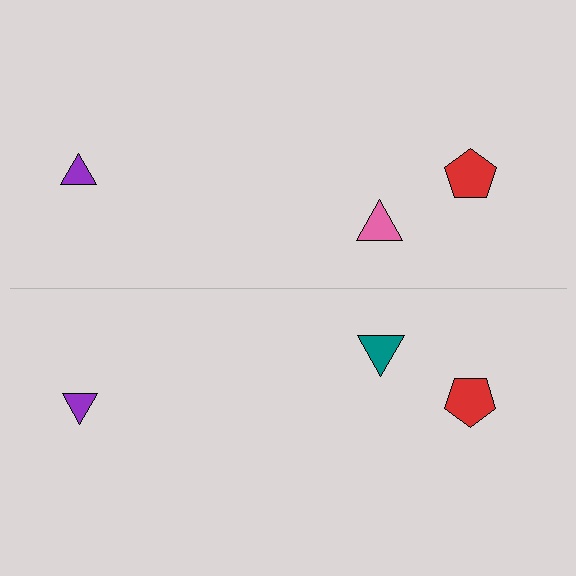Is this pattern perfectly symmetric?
No, the pattern is not perfectly symmetric. The teal triangle on the bottom side breaks the symmetry — its mirror counterpart is pink.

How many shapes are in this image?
There are 6 shapes in this image.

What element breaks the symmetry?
The teal triangle on the bottom side breaks the symmetry — its mirror counterpart is pink.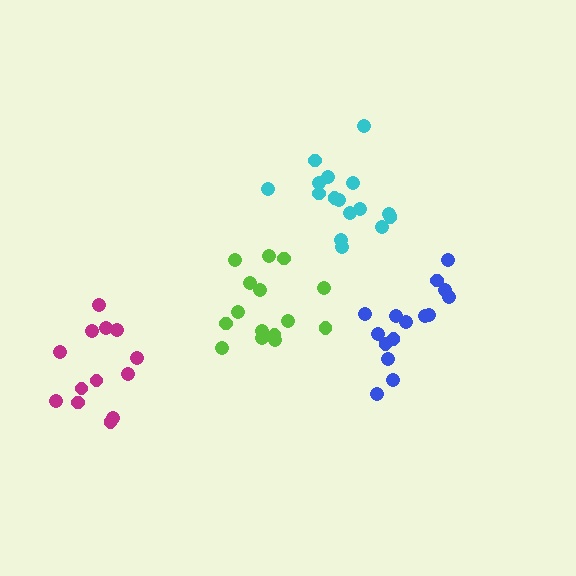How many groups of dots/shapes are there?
There are 4 groups.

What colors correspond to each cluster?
The clusters are colored: blue, cyan, lime, magenta.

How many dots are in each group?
Group 1: 15 dots, Group 2: 16 dots, Group 3: 15 dots, Group 4: 13 dots (59 total).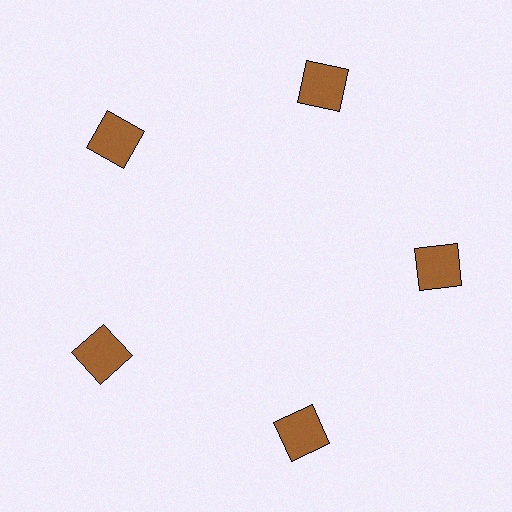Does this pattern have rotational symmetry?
Yes, this pattern has 5-fold rotational symmetry. It looks the same after rotating 72 degrees around the center.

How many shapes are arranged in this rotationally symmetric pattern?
There are 5 shapes, arranged in 5 groups of 1.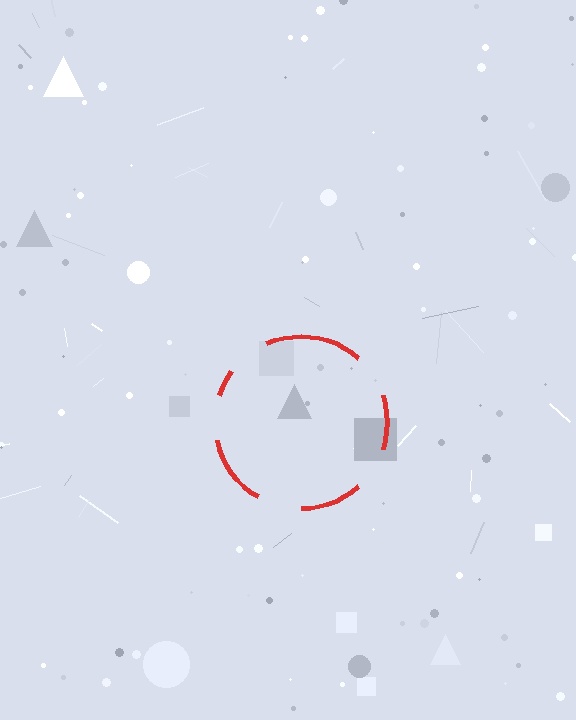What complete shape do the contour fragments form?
The contour fragments form a circle.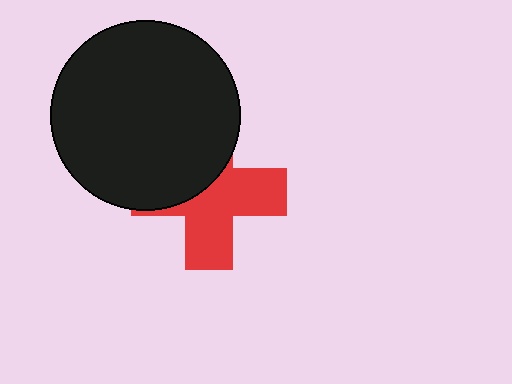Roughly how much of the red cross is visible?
About half of it is visible (roughly 56%).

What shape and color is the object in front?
The object in front is a black circle.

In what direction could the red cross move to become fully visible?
The red cross could move toward the lower-right. That would shift it out from behind the black circle entirely.